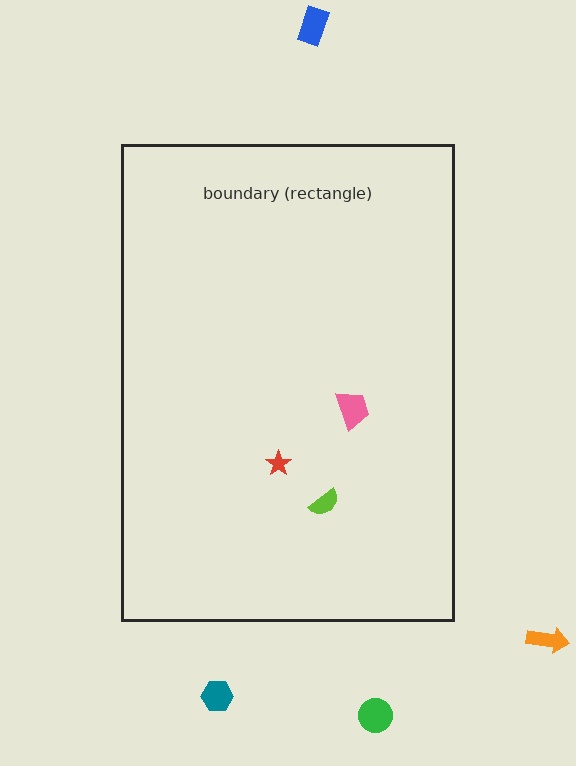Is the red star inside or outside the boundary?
Inside.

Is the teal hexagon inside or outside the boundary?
Outside.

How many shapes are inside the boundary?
3 inside, 4 outside.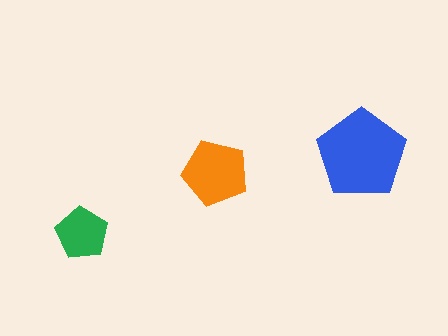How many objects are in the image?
There are 3 objects in the image.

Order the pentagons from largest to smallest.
the blue one, the orange one, the green one.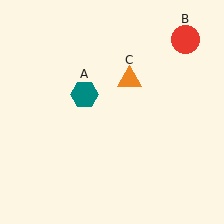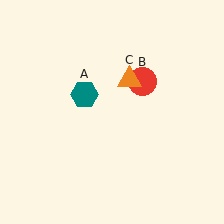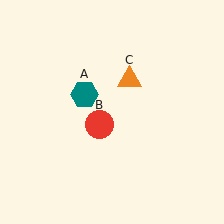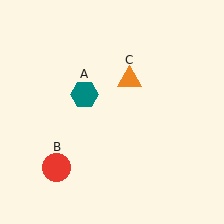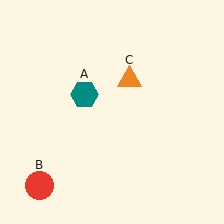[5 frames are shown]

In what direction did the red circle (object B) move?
The red circle (object B) moved down and to the left.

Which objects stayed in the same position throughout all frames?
Teal hexagon (object A) and orange triangle (object C) remained stationary.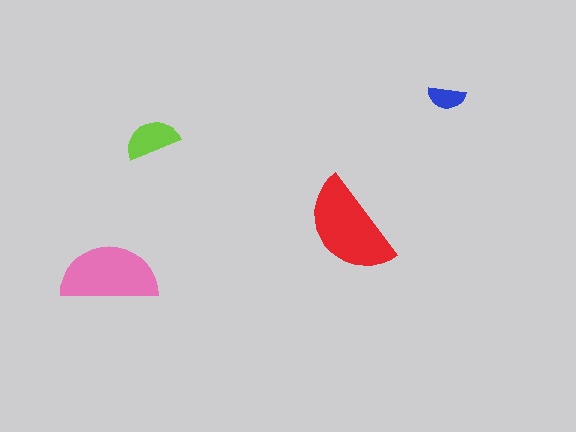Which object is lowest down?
The pink semicircle is bottommost.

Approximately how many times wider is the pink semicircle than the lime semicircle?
About 2 times wider.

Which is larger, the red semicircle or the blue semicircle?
The red one.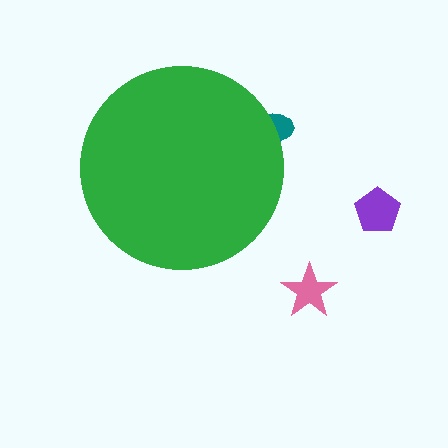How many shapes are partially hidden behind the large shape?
1 shape is partially hidden.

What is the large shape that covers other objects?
A green circle.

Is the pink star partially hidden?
No, the pink star is fully visible.